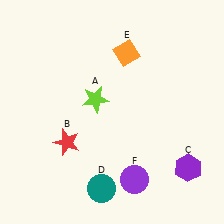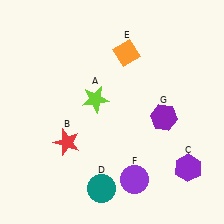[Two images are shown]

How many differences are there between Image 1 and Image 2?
There is 1 difference between the two images.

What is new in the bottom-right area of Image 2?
A purple hexagon (G) was added in the bottom-right area of Image 2.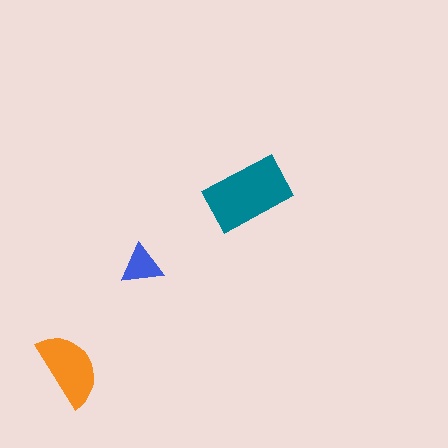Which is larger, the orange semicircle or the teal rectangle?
The teal rectangle.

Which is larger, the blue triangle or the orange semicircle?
The orange semicircle.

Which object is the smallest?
The blue triangle.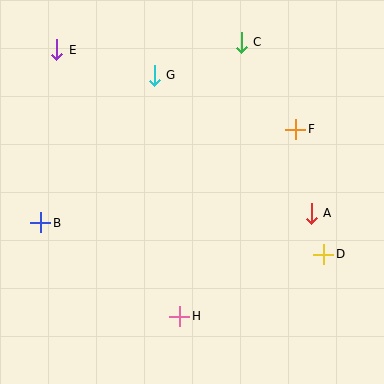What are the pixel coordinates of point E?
Point E is at (57, 50).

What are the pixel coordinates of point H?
Point H is at (180, 316).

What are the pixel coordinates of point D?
Point D is at (324, 254).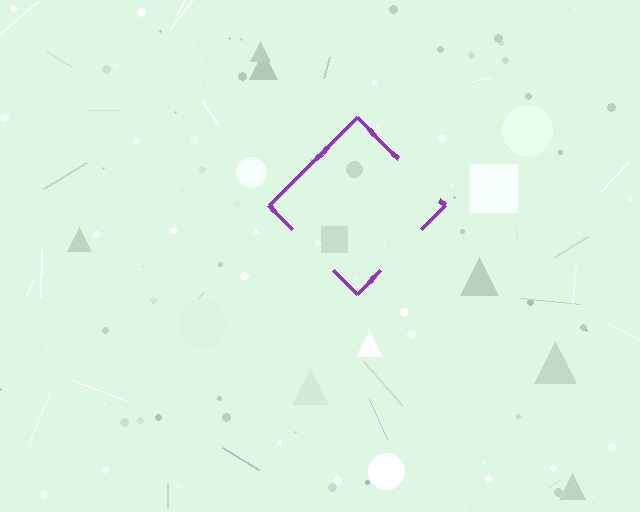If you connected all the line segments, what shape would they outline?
They would outline a diamond.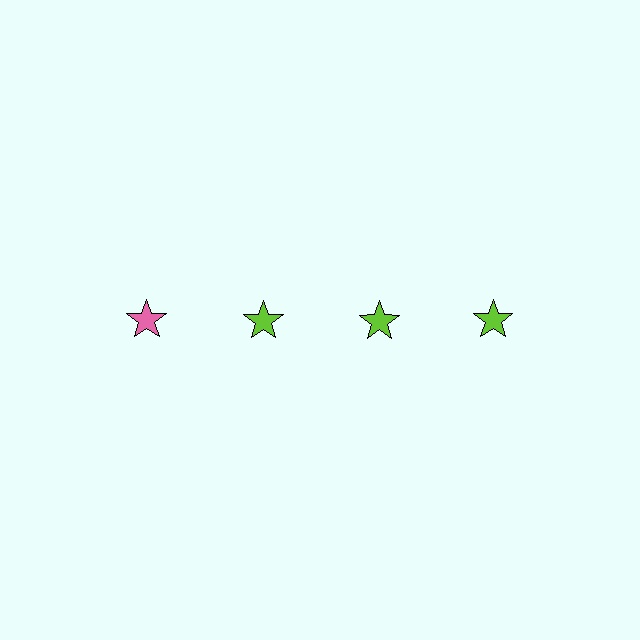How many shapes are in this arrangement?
There are 4 shapes arranged in a grid pattern.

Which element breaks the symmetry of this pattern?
The pink star in the top row, leftmost column breaks the symmetry. All other shapes are lime stars.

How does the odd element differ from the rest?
It has a different color: pink instead of lime.